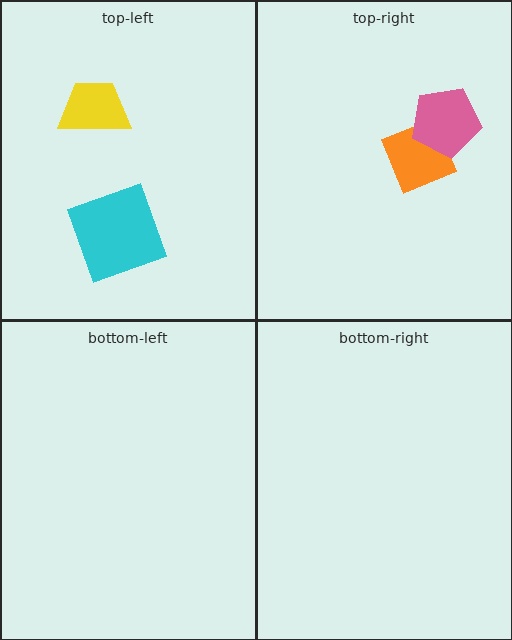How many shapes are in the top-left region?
2.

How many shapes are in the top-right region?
2.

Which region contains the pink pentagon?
The top-right region.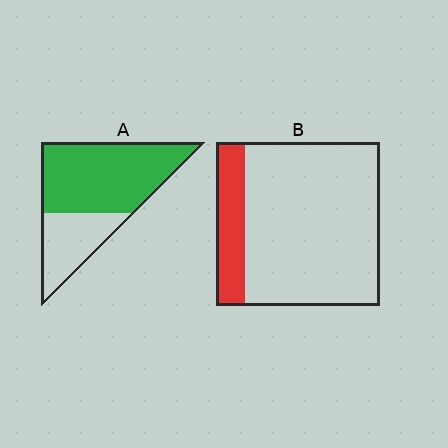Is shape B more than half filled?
No.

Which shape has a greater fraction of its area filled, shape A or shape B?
Shape A.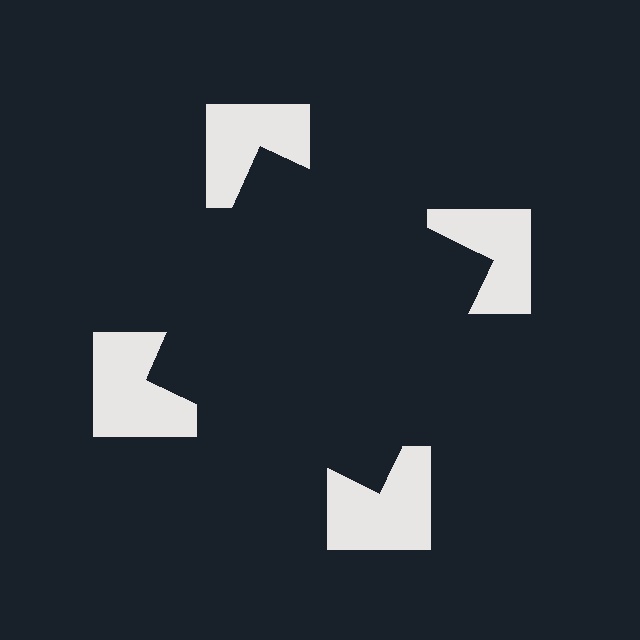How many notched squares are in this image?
There are 4 — one at each vertex of the illusory square.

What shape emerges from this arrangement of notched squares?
An illusory square — its edges are inferred from the aligned wedge cuts in the notched squares, not physically drawn.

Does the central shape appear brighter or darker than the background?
It typically appears slightly darker than the background, even though no actual brightness change is drawn.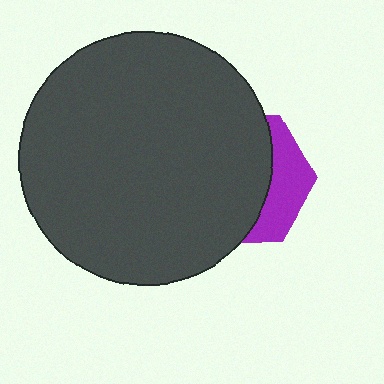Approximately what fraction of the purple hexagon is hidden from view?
Roughly 69% of the purple hexagon is hidden behind the dark gray circle.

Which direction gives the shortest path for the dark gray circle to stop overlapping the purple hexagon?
Moving left gives the shortest separation.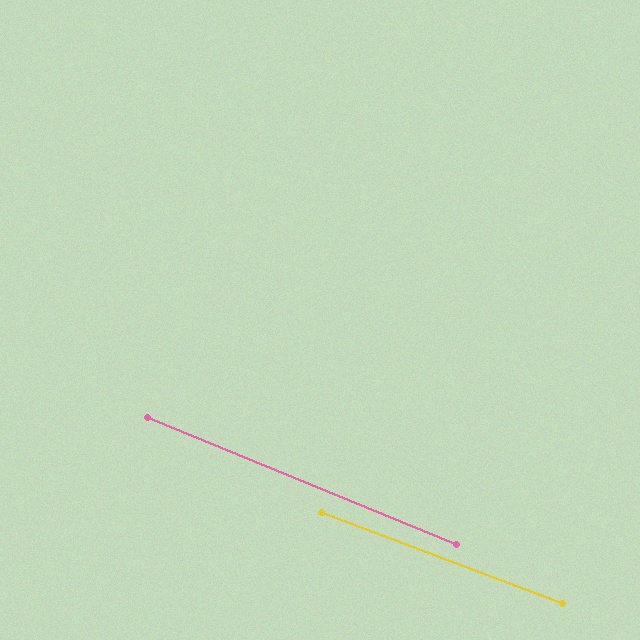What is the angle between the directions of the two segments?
Approximately 2 degrees.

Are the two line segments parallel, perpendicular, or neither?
Parallel — their directions differ by only 1.7°.